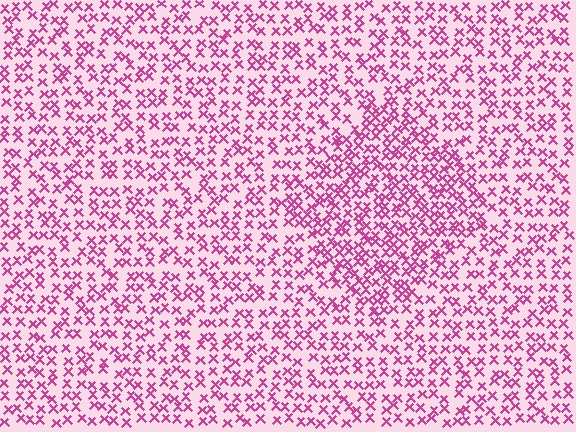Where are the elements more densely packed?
The elements are more densely packed inside the diamond boundary.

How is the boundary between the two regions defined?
The boundary is defined by a change in element density (approximately 1.6x ratio). All elements are the same color, size, and shape.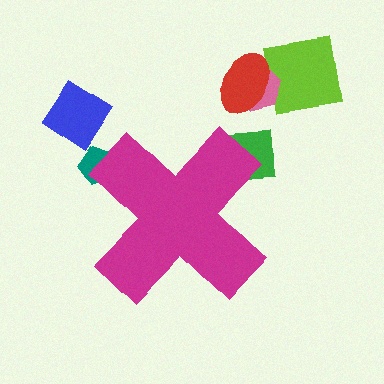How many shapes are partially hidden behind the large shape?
2 shapes are partially hidden.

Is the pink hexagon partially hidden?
No, the pink hexagon is fully visible.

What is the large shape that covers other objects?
A magenta cross.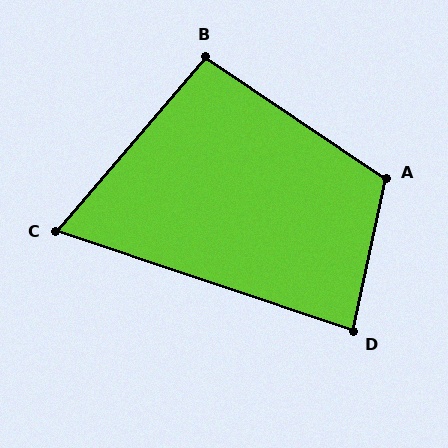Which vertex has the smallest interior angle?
C, at approximately 68 degrees.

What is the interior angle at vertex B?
Approximately 97 degrees (obtuse).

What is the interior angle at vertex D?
Approximately 83 degrees (acute).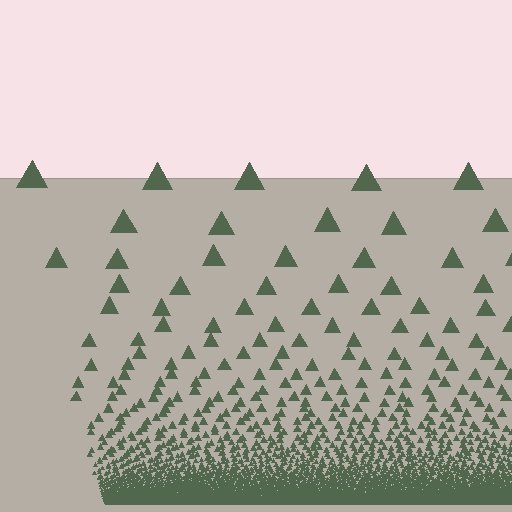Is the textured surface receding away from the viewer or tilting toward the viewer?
The surface appears to tilt toward the viewer. Texture elements get larger and sparser toward the top.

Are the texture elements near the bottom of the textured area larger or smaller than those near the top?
Smaller. The gradient is inverted — elements near the bottom are smaller and denser.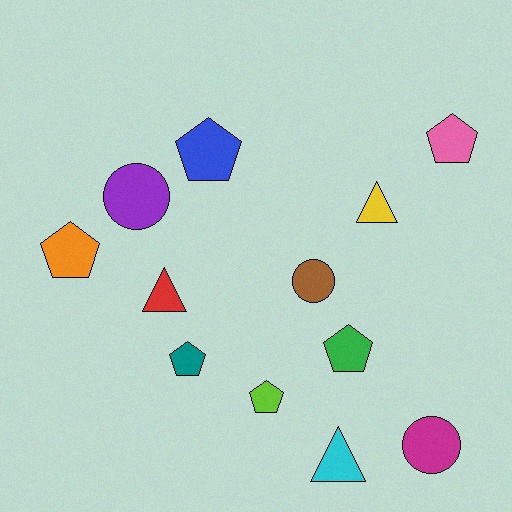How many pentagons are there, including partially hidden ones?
There are 6 pentagons.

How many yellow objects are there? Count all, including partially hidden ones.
There is 1 yellow object.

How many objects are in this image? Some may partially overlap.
There are 12 objects.